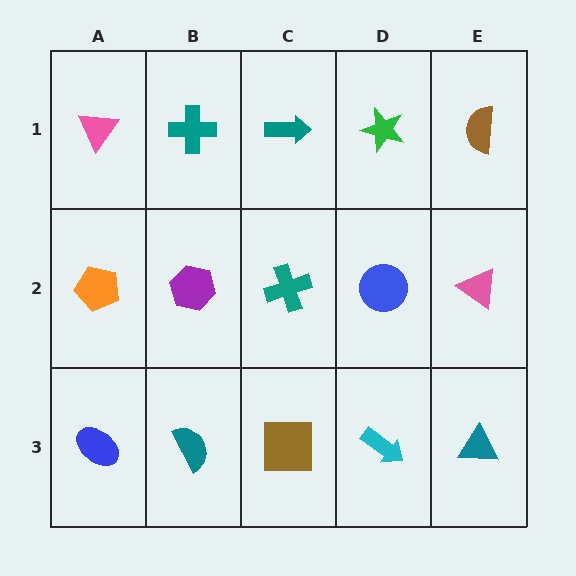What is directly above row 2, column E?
A brown semicircle.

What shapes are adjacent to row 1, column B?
A purple hexagon (row 2, column B), a pink triangle (row 1, column A), a teal arrow (row 1, column C).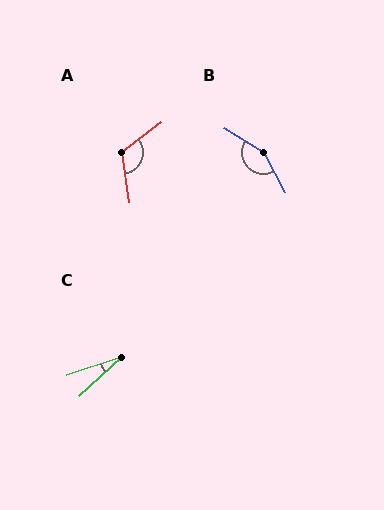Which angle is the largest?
B, at approximately 149 degrees.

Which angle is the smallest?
C, at approximately 24 degrees.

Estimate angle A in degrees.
Approximately 119 degrees.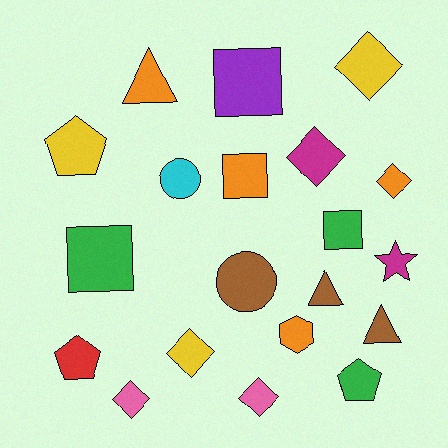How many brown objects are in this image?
There are 3 brown objects.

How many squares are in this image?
There are 4 squares.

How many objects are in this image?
There are 20 objects.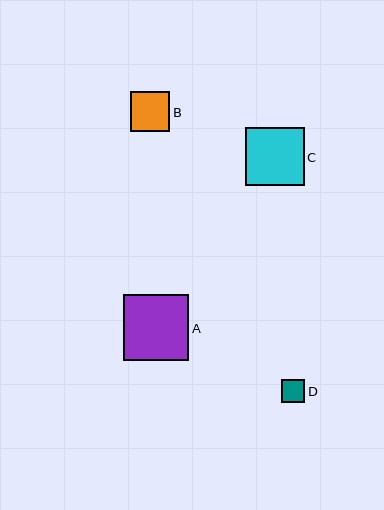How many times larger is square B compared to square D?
Square B is approximately 1.7 times the size of square D.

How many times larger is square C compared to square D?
Square C is approximately 2.5 times the size of square D.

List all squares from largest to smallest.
From largest to smallest: A, C, B, D.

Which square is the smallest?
Square D is the smallest with a size of approximately 24 pixels.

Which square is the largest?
Square A is the largest with a size of approximately 66 pixels.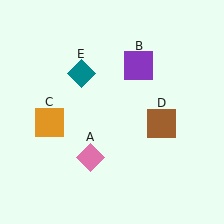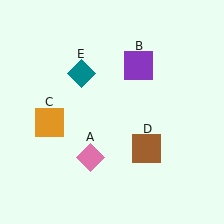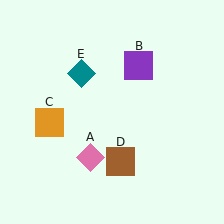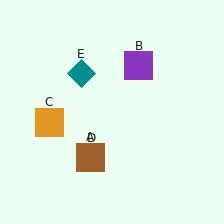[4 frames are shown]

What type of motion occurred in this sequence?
The brown square (object D) rotated clockwise around the center of the scene.